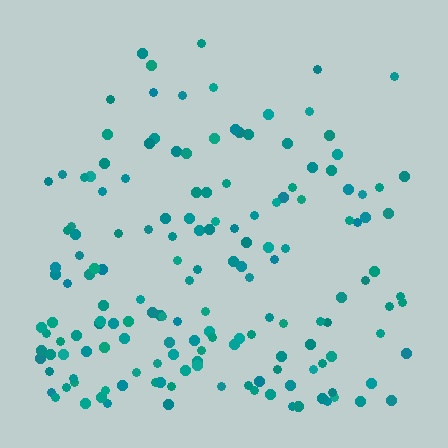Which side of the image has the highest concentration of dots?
The bottom.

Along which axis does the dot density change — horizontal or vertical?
Vertical.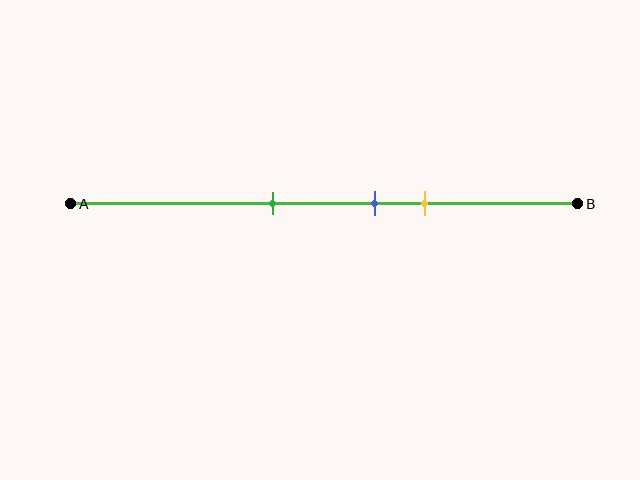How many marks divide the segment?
There are 3 marks dividing the segment.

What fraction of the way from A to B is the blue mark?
The blue mark is approximately 60% (0.6) of the way from A to B.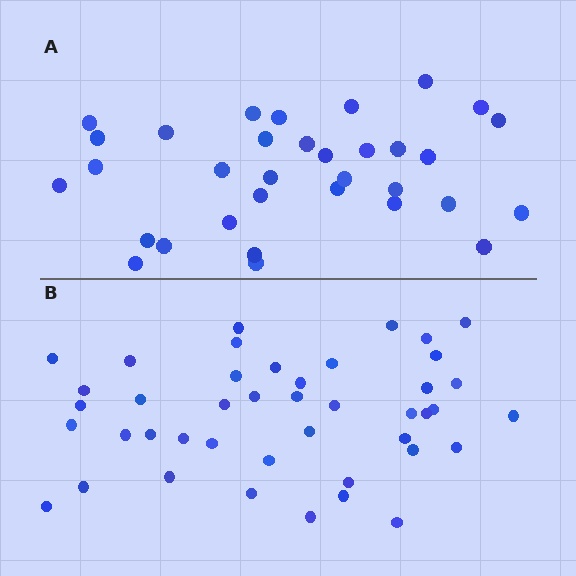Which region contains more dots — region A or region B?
Region B (the bottom region) has more dots.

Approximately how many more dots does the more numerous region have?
Region B has roughly 10 or so more dots than region A.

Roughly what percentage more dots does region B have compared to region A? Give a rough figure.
About 30% more.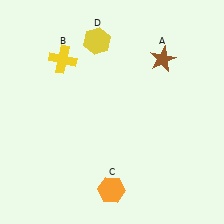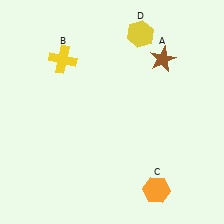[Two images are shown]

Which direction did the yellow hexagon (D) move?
The yellow hexagon (D) moved right.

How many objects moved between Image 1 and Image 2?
2 objects moved between the two images.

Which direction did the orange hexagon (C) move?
The orange hexagon (C) moved right.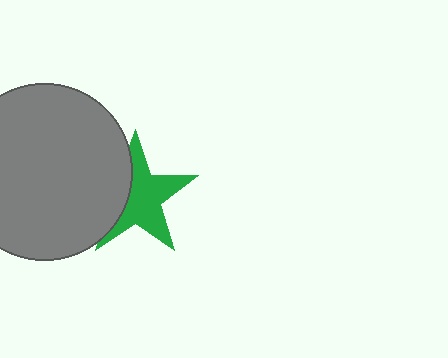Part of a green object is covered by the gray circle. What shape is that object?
It is a star.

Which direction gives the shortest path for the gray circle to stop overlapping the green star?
Moving left gives the shortest separation.